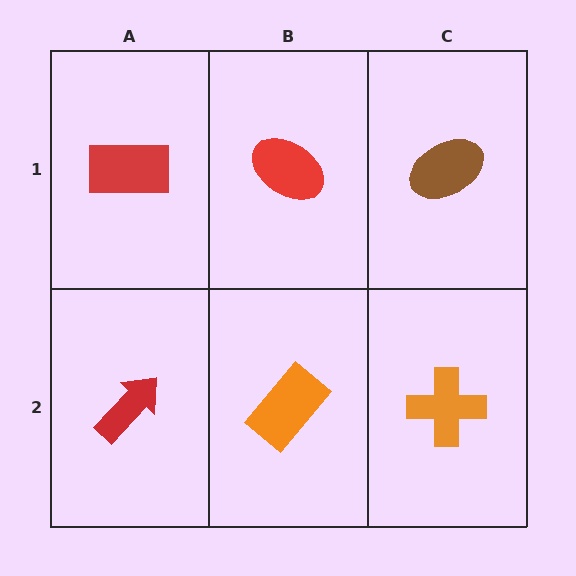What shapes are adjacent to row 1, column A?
A red arrow (row 2, column A), a red ellipse (row 1, column B).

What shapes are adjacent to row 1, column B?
An orange rectangle (row 2, column B), a red rectangle (row 1, column A), a brown ellipse (row 1, column C).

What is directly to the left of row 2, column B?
A red arrow.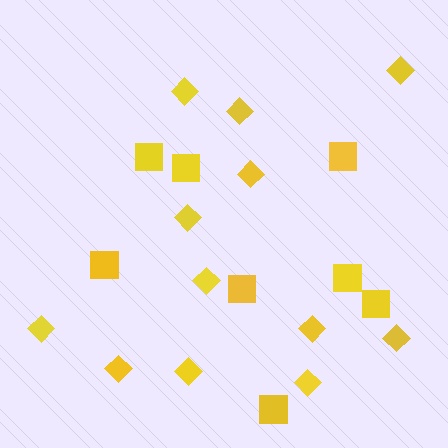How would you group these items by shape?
There are 2 groups: one group of diamonds (12) and one group of squares (8).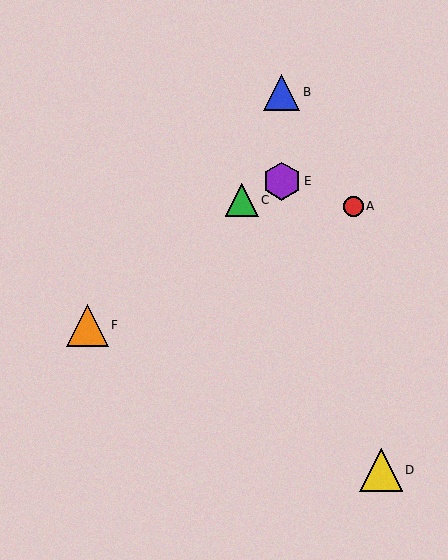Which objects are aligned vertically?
Objects B, E are aligned vertically.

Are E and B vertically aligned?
Yes, both are at x≈282.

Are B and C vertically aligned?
No, B is at x≈282 and C is at x≈242.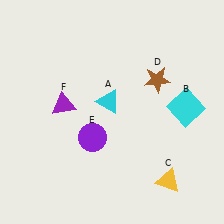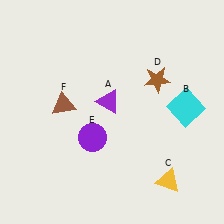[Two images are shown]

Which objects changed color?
A changed from cyan to purple. F changed from purple to brown.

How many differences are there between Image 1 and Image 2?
There are 2 differences between the two images.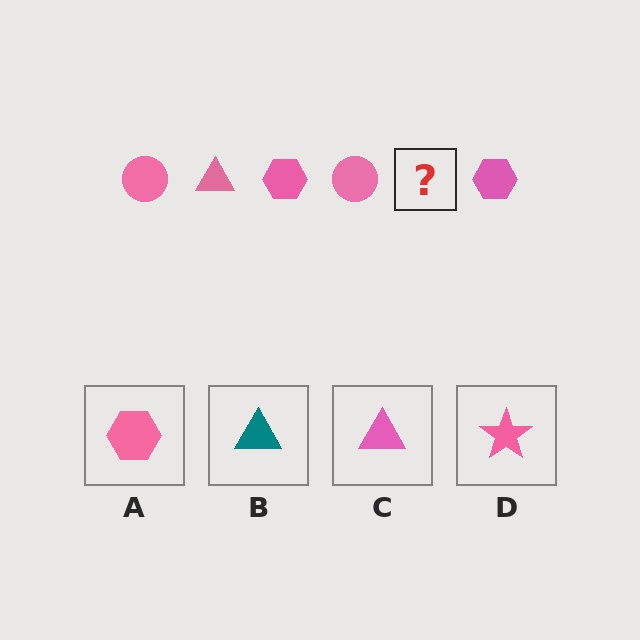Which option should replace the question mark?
Option C.